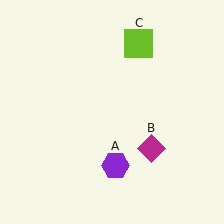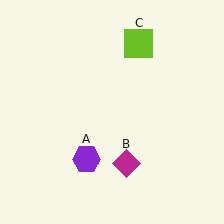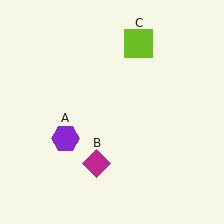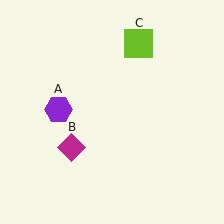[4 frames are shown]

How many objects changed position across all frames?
2 objects changed position: purple hexagon (object A), magenta diamond (object B).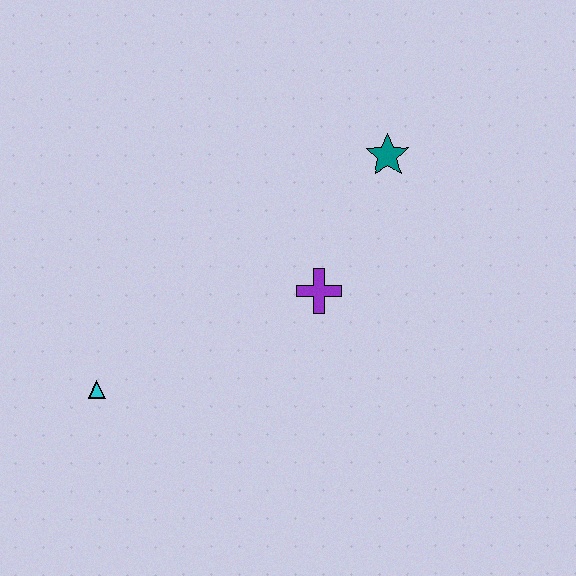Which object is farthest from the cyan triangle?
The teal star is farthest from the cyan triangle.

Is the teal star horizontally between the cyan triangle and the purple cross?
No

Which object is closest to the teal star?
The purple cross is closest to the teal star.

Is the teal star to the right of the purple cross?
Yes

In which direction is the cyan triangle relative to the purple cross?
The cyan triangle is to the left of the purple cross.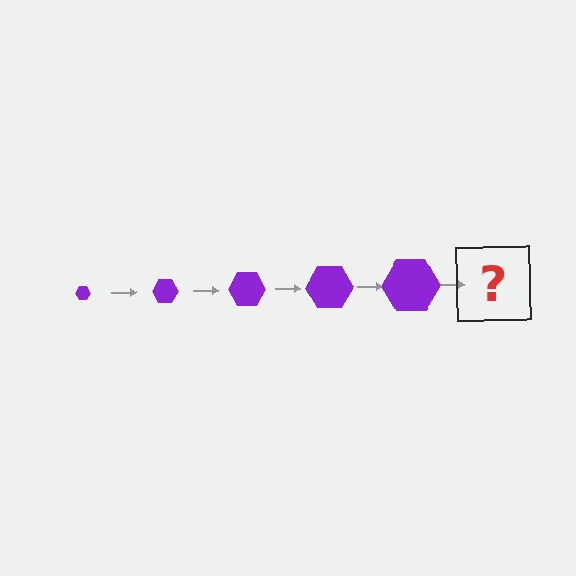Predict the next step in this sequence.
The next step is a purple hexagon, larger than the previous one.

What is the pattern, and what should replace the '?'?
The pattern is that the hexagon gets progressively larger each step. The '?' should be a purple hexagon, larger than the previous one.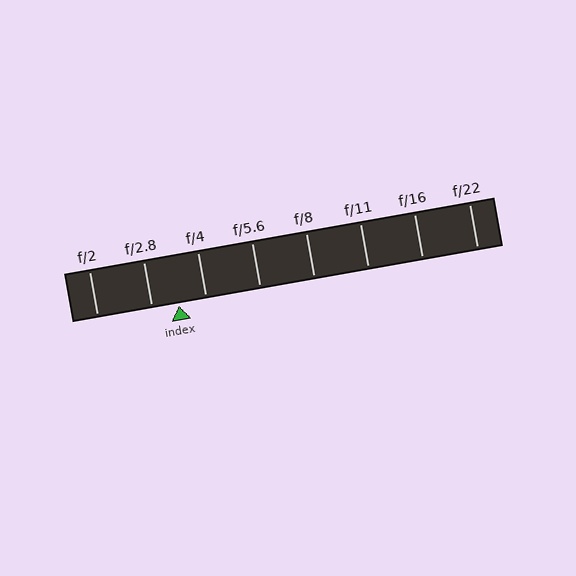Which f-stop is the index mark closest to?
The index mark is closest to f/2.8.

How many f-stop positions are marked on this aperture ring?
There are 8 f-stop positions marked.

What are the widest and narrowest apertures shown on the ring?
The widest aperture shown is f/2 and the narrowest is f/22.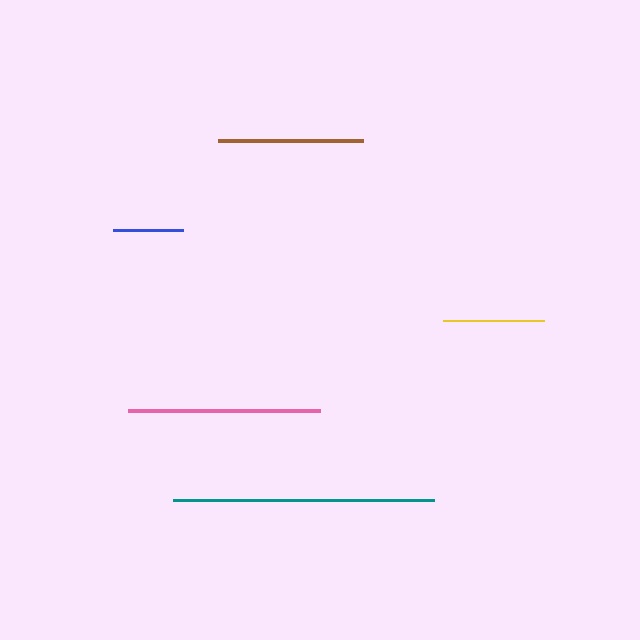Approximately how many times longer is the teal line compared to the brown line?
The teal line is approximately 1.8 times the length of the brown line.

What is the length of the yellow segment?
The yellow segment is approximately 101 pixels long.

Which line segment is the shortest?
The blue line is the shortest at approximately 70 pixels.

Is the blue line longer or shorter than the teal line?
The teal line is longer than the blue line.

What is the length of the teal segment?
The teal segment is approximately 261 pixels long.